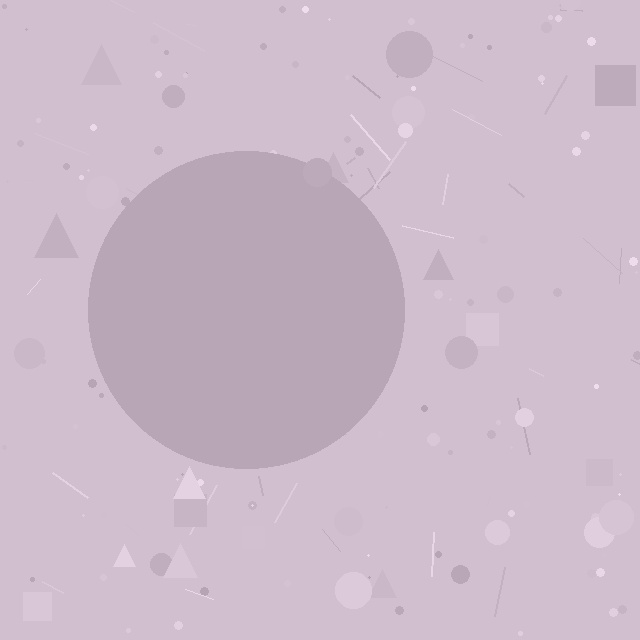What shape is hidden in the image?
A circle is hidden in the image.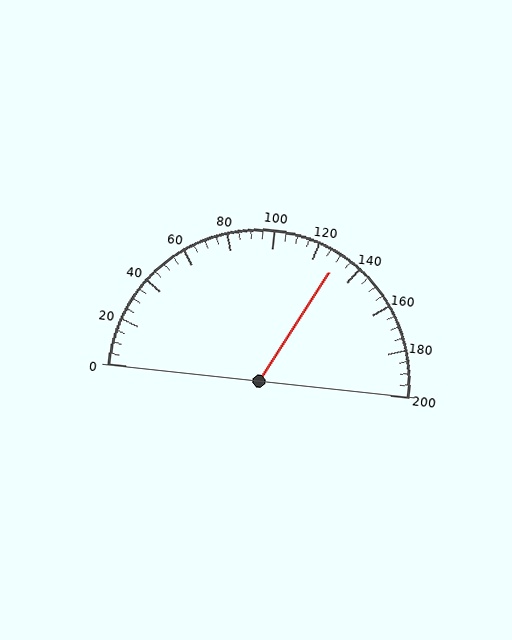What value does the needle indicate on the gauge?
The needle indicates approximately 130.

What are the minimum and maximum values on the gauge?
The gauge ranges from 0 to 200.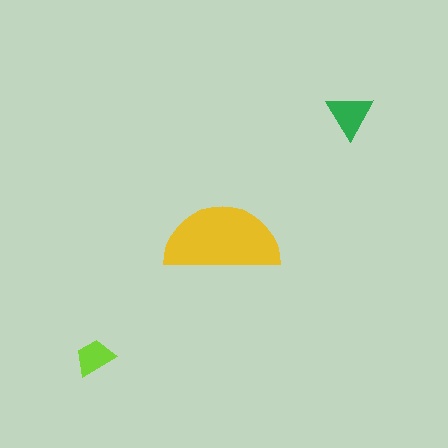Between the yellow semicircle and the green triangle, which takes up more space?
The yellow semicircle.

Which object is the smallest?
The lime trapezoid.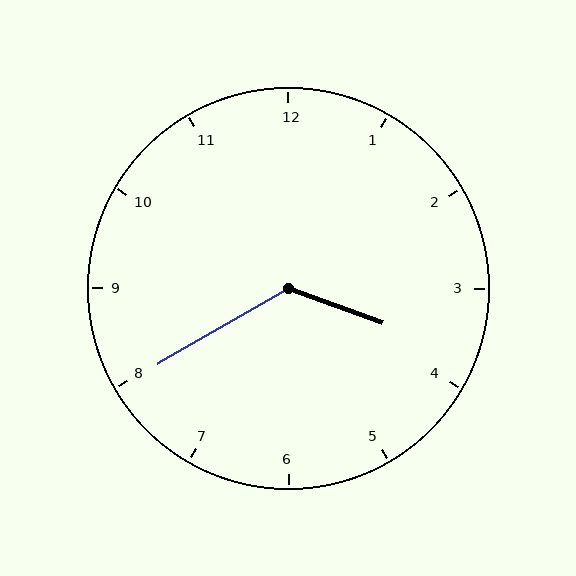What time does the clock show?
3:40.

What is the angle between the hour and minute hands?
Approximately 130 degrees.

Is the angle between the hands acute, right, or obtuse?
It is obtuse.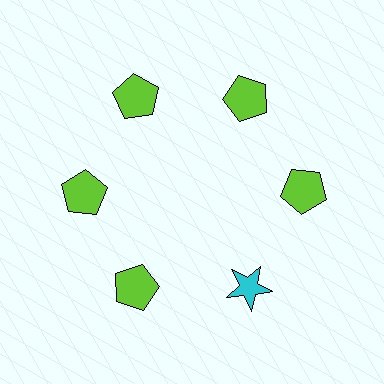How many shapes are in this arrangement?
There are 6 shapes arranged in a ring pattern.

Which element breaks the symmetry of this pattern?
The cyan star at roughly the 5 o'clock position breaks the symmetry. All other shapes are lime pentagons.